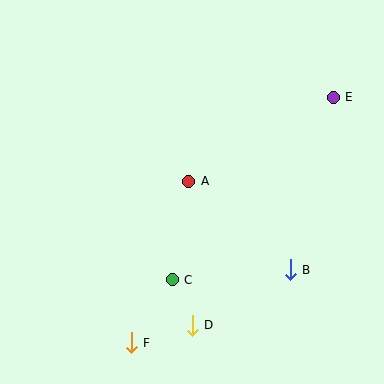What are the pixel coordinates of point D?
Point D is at (192, 325).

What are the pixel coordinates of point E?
Point E is at (333, 97).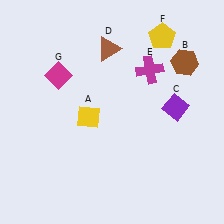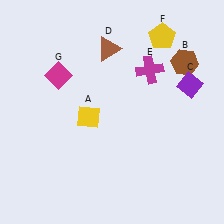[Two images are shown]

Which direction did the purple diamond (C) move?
The purple diamond (C) moved up.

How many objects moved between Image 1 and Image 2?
1 object moved between the two images.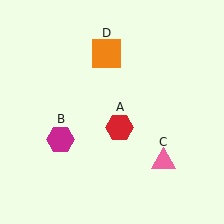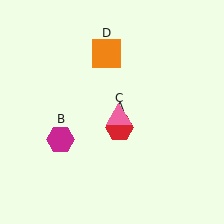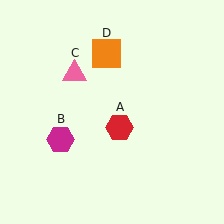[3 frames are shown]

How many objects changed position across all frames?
1 object changed position: pink triangle (object C).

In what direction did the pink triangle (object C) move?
The pink triangle (object C) moved up and to the left.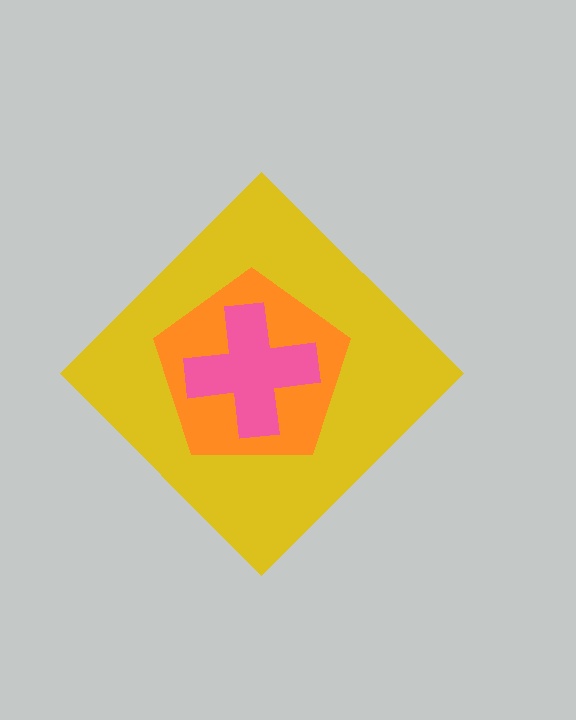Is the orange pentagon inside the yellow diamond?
Yes.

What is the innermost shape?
The pink cross.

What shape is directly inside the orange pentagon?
The pink cross.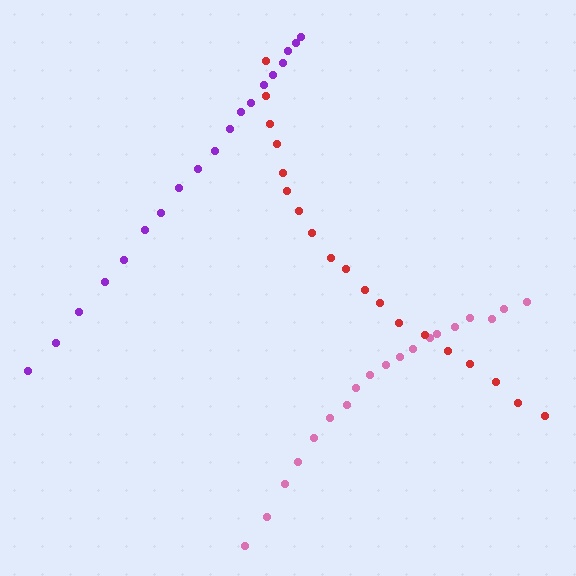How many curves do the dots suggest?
There are 3 distinct paths.